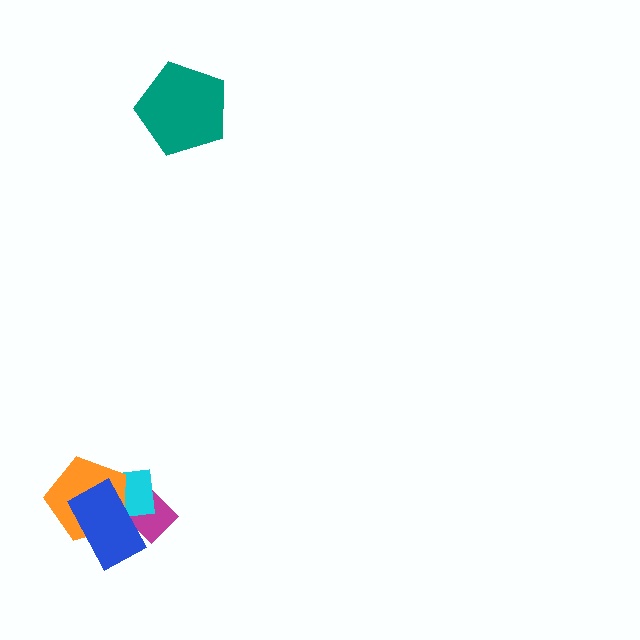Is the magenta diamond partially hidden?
Yes, it is partially covered by another shape.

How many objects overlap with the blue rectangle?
3 objects overlap with the blue rectangle.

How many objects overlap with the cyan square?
3 objects overlap with the cyan square.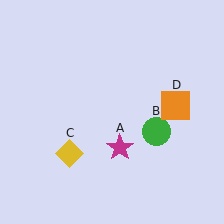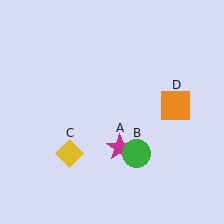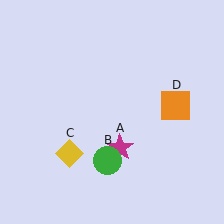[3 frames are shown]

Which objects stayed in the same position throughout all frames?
Magenta star (object A) and yellow diamond (object C) and orange square (object D) remained stationary.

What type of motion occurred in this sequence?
The green circle (object B) rotated clockwise around the center of the scene.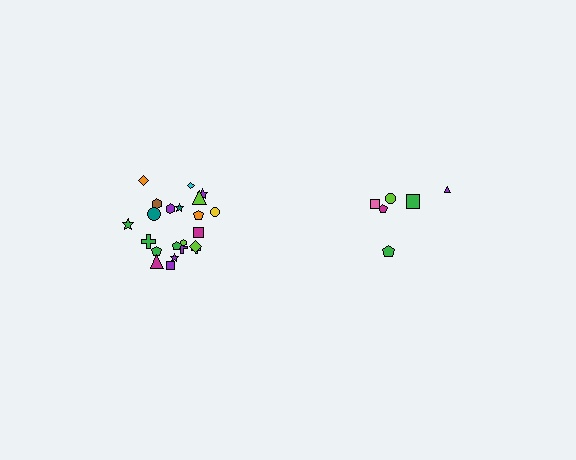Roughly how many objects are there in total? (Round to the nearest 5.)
Roughly 30 objects in total.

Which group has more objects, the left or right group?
The left group.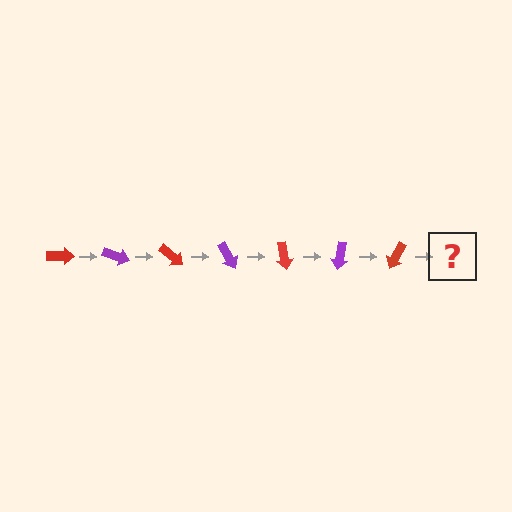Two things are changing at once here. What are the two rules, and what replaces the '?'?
The two rules are that it rotates 20 degrees each step and the color cycles through red and purple. The '?' should be a purple arrow, rotated 140 degrees from the start.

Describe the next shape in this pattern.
It should be a purple arrow, rotated 140 degrees from the start.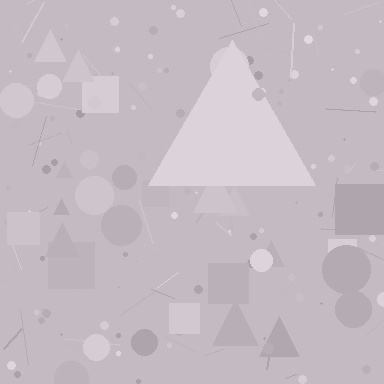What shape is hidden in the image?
A triangle is hidden in the image.